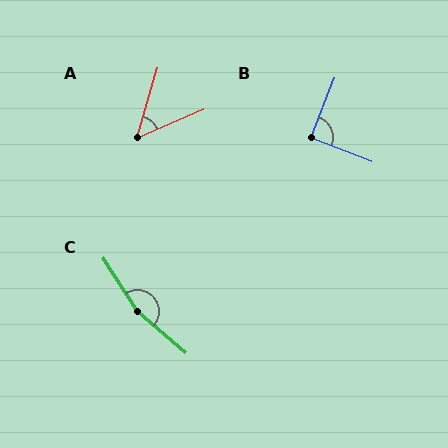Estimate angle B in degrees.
Approximately 90 degrees.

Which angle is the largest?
C, at approximately 163 degrees.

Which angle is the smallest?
A, at approximately 50 degrees.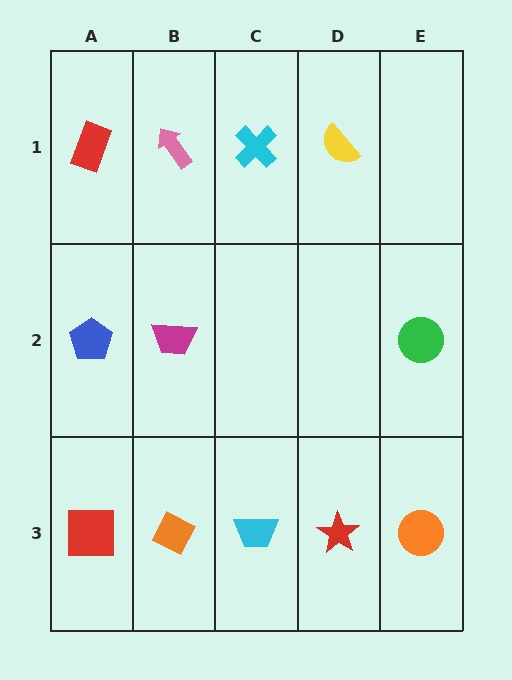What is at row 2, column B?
A magenta trapezoid.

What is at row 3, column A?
A red square.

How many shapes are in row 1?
4 shapes.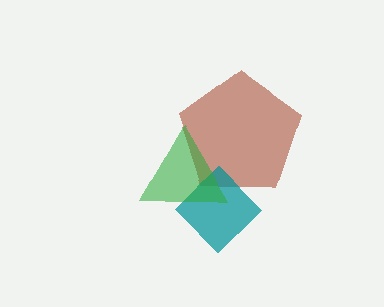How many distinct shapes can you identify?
There are 3 distinct shapes: a brown pentagon, a teal diamond, a green triangle.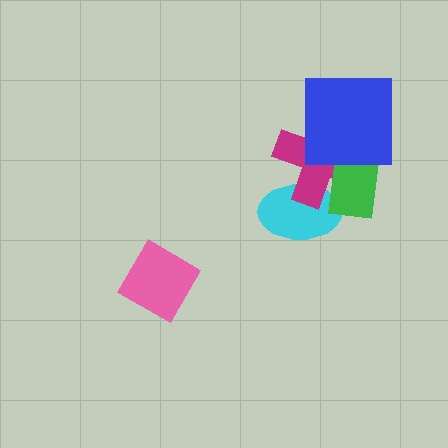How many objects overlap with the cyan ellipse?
2 objects overlap with the cyan ellipse.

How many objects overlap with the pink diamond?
0 objects overlap with the pink diamond.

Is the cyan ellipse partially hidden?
Yes, it is partially covered by another shape.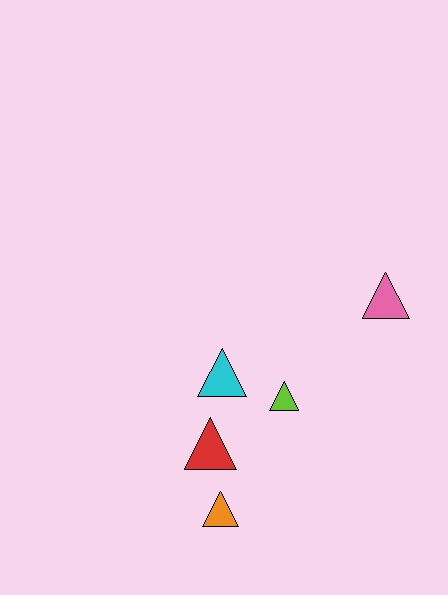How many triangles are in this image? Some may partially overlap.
There are 5 triangles.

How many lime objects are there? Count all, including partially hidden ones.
There is 1 lime object.